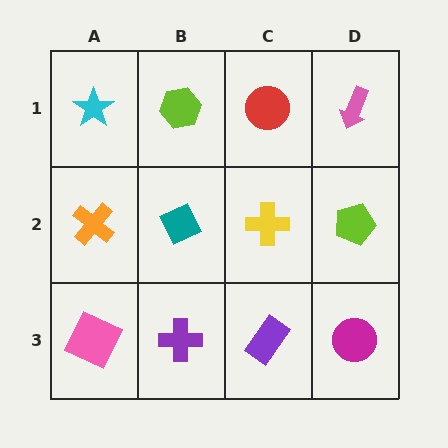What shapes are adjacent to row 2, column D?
A pink arrow (row 1, column D), a magenta circle (row 3, column D), a yellow cross (row 2, column C).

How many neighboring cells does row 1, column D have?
2.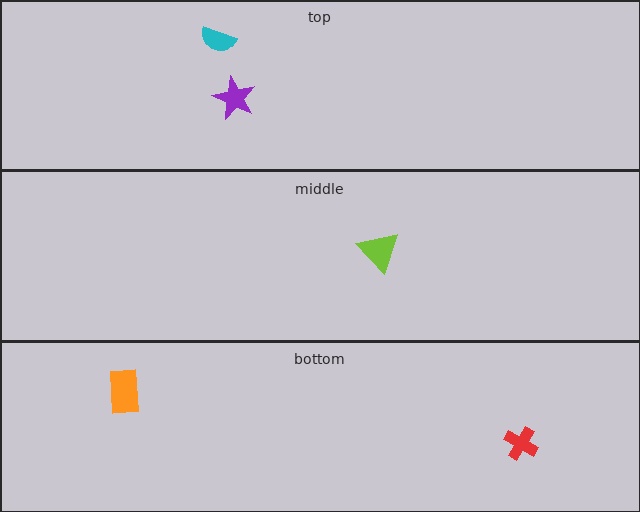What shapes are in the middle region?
The lime triangle.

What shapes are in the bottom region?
The red cross, the orange rectangle.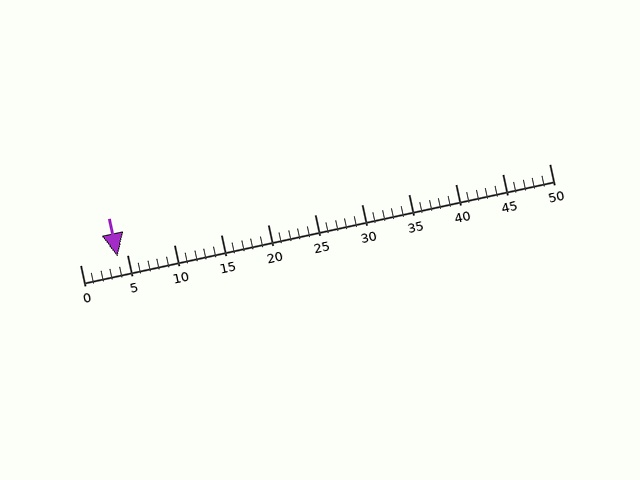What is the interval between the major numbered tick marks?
The major tick marks are spaced 5 units apart.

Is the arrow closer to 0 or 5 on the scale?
The arrow is closer to 5.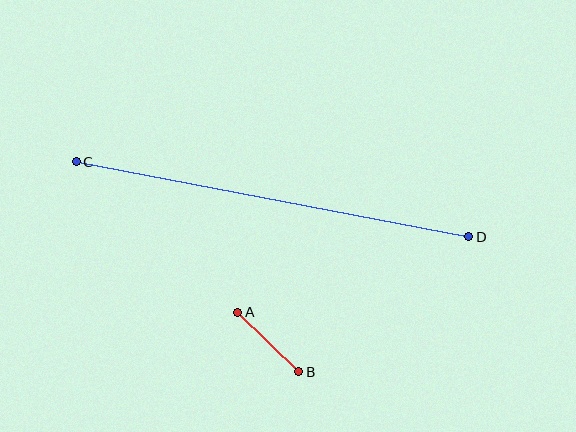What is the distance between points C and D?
The distance is approximately 400 pixels.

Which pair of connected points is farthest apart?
Points C and D are farthest apart.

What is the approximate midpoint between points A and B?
The midpoint is at approximately (268, 342) pixels.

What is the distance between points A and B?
The distance is approximately 85 pixels.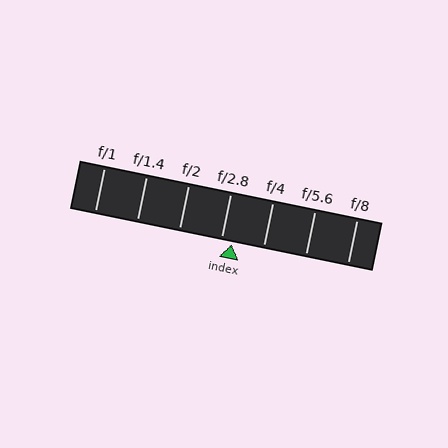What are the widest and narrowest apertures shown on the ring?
The widest aperture shown is f/1 and the narrowest is f/8.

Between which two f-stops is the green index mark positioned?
The index mark is between f/2.8 and f/4.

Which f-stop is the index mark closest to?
The index mark is closest to f/2.8.